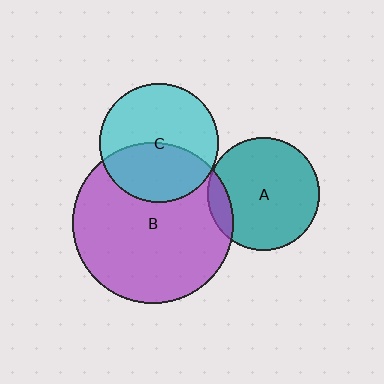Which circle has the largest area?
Circle B (purple).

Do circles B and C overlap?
Yes.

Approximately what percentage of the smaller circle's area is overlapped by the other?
Approximately 45%.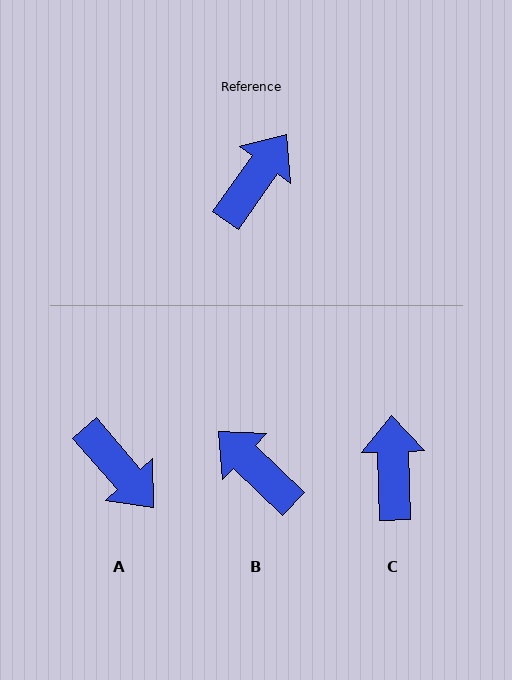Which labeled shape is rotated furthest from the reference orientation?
A, about 103 degrees away.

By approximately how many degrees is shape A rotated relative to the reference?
Approximately 103 degrees clockwise.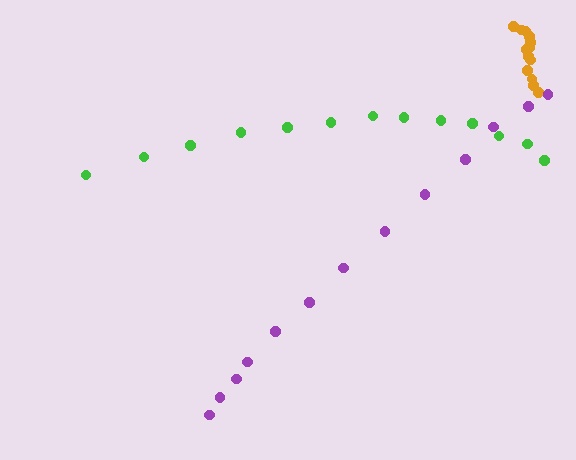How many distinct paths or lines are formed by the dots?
There are 3 distinct paths.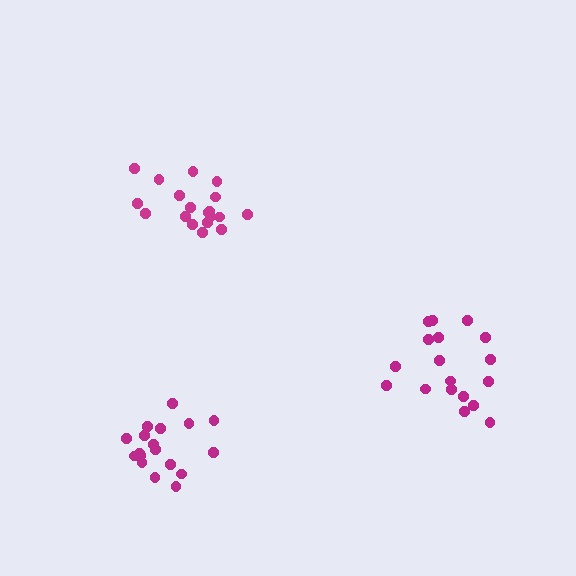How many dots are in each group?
Group 1: 19 dots, Group 2: 18 dots, Group 3: 18 dots (55 total).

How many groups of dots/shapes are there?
There are 3 groups.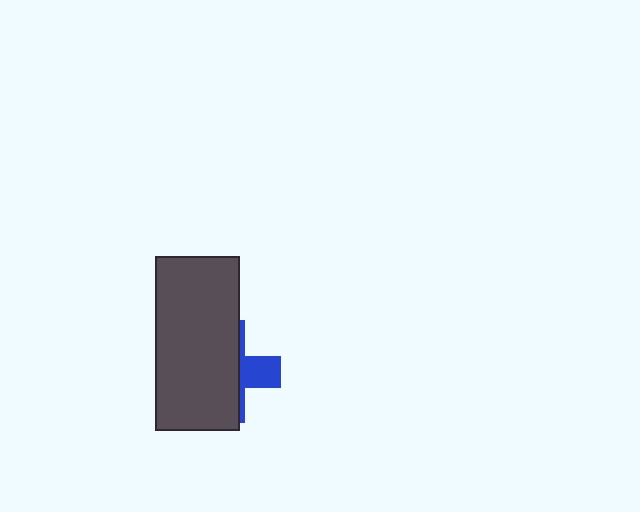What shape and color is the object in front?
The object in front is a dark gray rectangle.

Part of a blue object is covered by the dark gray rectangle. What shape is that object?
It is a cross.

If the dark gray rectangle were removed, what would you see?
You would see the complete blue cross.